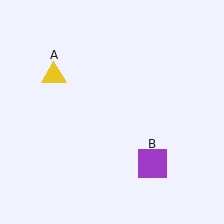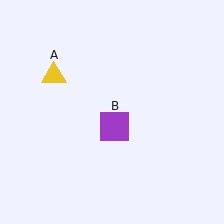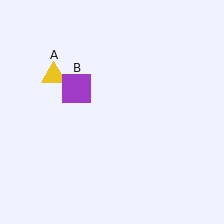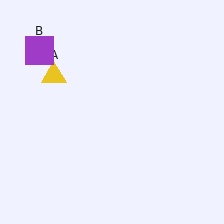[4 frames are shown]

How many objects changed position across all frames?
1 object changed position: purple square (object B).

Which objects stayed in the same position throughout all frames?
Yellow triangle (object A) remained stationary.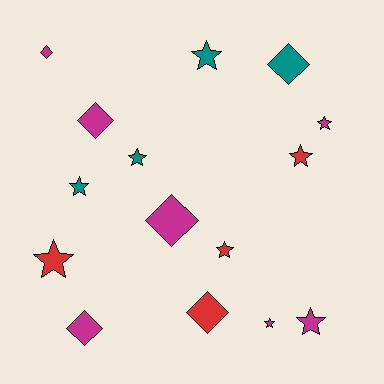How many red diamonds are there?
There is 1 red diamond.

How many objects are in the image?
There are 15 objects.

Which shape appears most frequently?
Star, with 9 objects.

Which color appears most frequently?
Magenta, with 7 objects.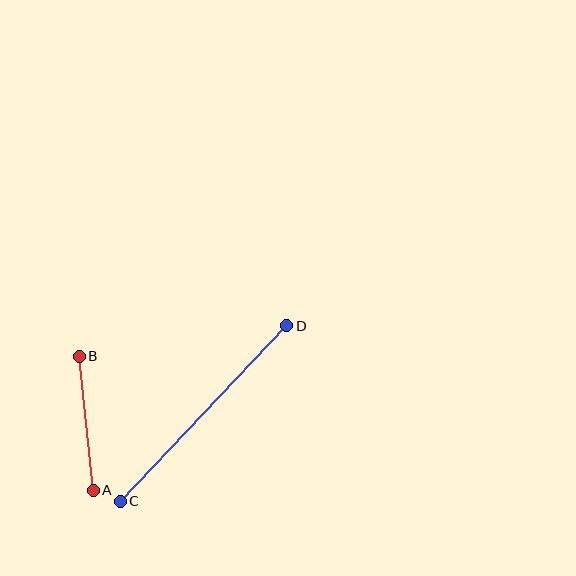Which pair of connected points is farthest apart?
Points C and D are farthest apart.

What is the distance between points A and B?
The distance is approximately 135 pixels.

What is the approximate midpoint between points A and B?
The midpoint is at approximately (86, 423) pixels.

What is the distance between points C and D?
The distance is approximately 242 pixels.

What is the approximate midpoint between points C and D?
The midpoint is at approximately (204, 414) pixels.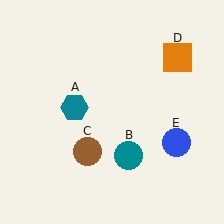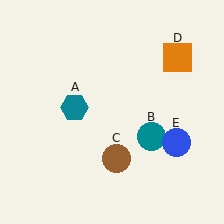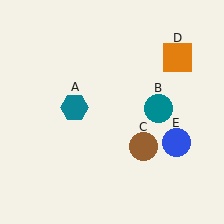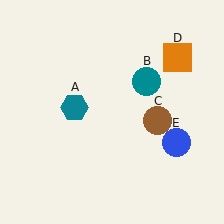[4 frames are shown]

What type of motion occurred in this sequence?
The teal circle (object B), brown circle (object C) rotated counterclockwise around the center of the scene.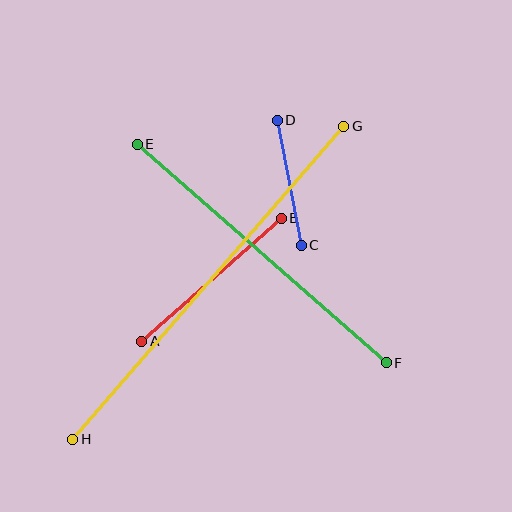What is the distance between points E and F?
The distance is approximately 331 pixels.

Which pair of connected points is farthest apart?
Points G and H are farthest apart.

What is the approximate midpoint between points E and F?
The midpoint is at approximately (262, 253) pixels.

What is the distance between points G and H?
The distance is approximately 414 pixels.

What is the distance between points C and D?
The distance is approximately 127 pixels.